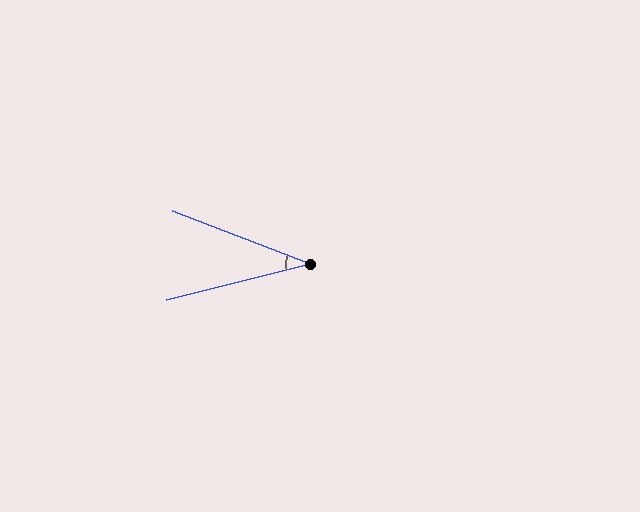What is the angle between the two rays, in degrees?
Approximately 35 degrees.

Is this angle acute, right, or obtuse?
It is acute.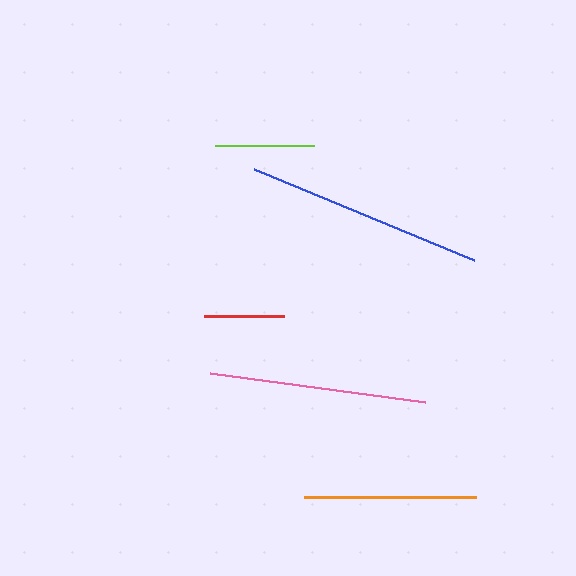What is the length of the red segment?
The red segment is approximately 80 pixels long.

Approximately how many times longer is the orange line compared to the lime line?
The orange line is approximately 1.7 times the length of the lime line.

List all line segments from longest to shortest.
From longest to shortest: blue, pink, orange, lime, red.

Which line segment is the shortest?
The red line is the shortest at approximately 80 pixels.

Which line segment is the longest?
The blue line is the longest at approximately 239 pixels.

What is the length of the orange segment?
The orange segment is approximately 171 pixels long.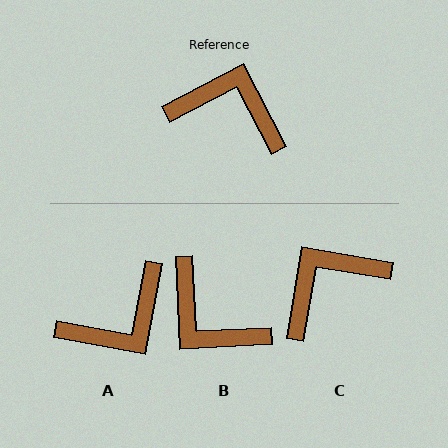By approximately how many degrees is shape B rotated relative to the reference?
Approximately 155 degrees counter-clockwise.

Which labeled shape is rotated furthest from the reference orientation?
B, about 155 degrees away.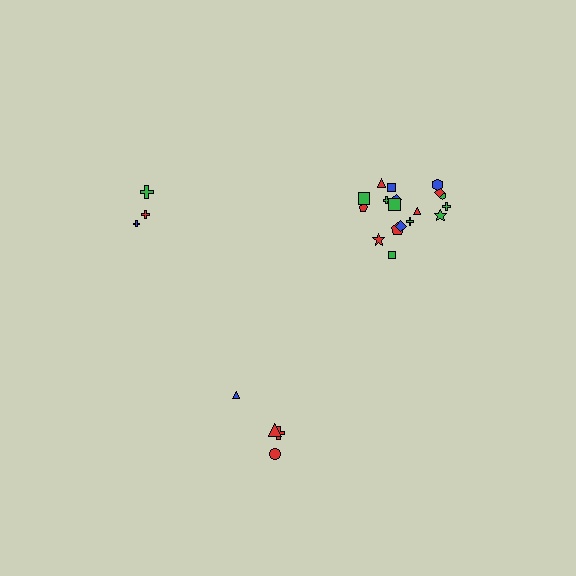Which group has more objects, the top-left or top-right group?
The top-right group.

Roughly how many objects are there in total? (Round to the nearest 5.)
Roughly 25 objects in total.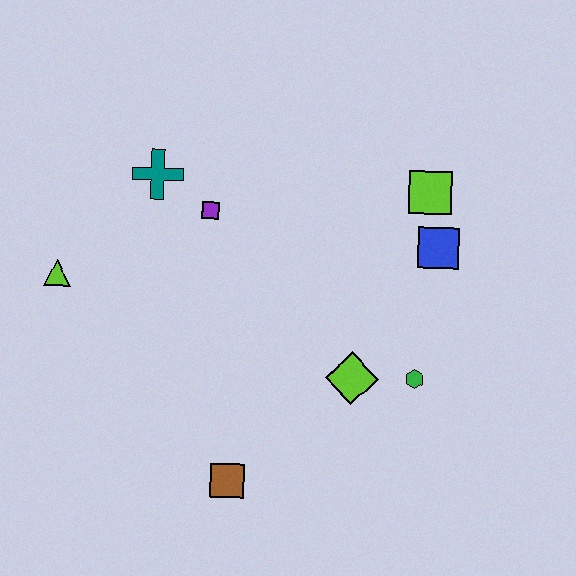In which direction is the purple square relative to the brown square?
The purple square is above the brown square.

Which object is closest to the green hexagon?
The lime diamond is closest to the green hexagon.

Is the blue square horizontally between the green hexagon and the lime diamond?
No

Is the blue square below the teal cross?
Yes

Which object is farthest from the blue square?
The lime triangle is farthest from the blue square.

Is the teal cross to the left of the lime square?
Yes